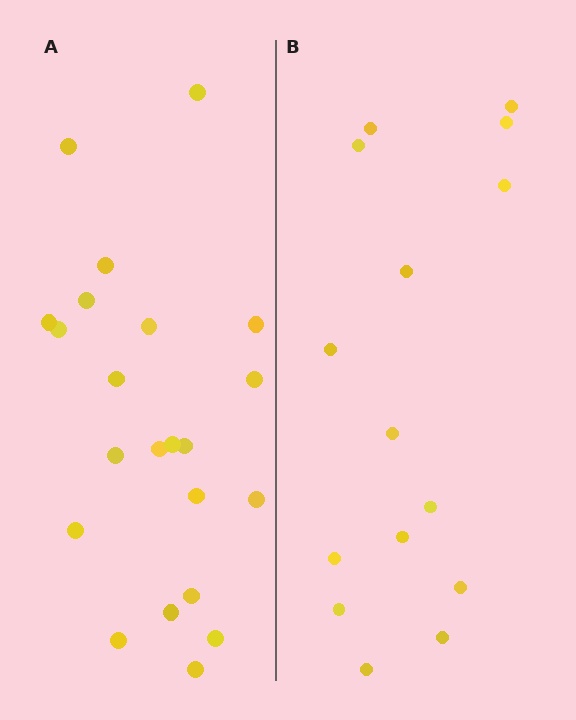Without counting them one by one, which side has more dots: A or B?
Region A (the left region) has more dots.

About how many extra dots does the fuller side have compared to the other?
Region A has roughly 8 or so more dots than region B.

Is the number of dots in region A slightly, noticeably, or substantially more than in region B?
Region A has substantially more. The ratio is roughly 1.5 to 1.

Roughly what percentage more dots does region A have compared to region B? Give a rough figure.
About 45% more.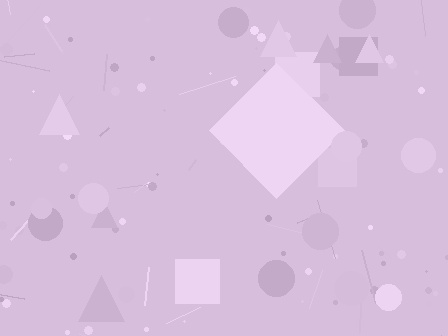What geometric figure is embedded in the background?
A diamond is embedded in the background.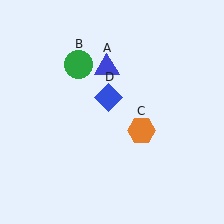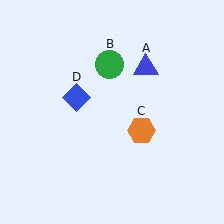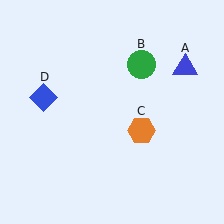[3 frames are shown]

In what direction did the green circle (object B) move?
The green circle (object B) moved right.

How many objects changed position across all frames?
3 objects changed position: blue triangle (object A), green circle (object B), blue diamond (object D).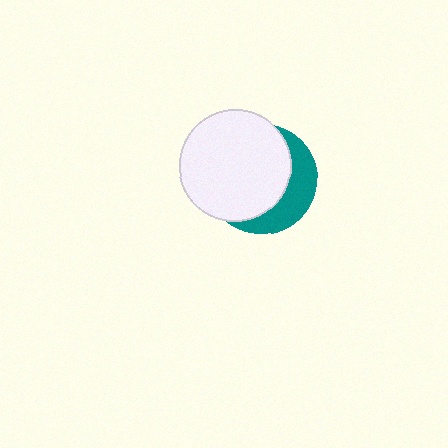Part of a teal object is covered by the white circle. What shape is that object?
It is a circle.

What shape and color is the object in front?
The object in front is a white circle.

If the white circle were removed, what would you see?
You would see the complete teal circle.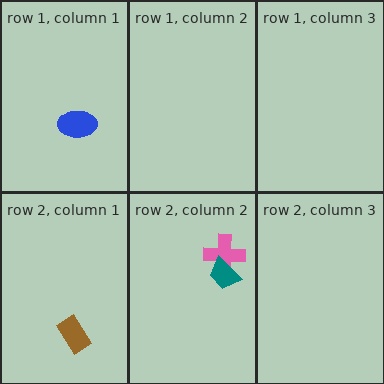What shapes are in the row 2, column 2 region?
The pink cross, the teal trapezoid.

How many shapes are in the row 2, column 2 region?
2.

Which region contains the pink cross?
The row 2, column 2 region.